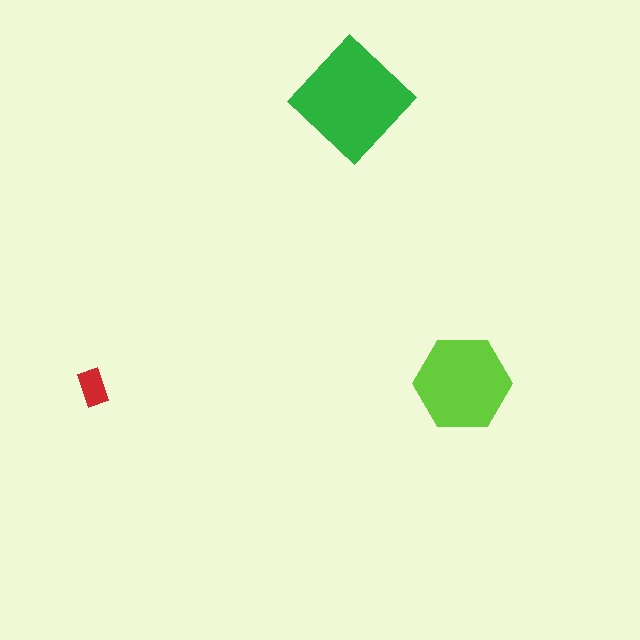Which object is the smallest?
The red rectangle.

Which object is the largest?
The green diamond.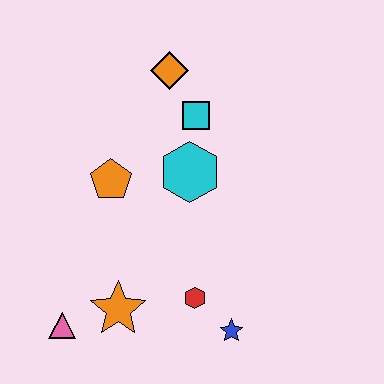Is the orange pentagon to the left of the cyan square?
Yes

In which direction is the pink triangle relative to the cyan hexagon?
The pink triangle is below the cyan hexagon.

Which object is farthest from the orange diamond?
The pink triangle is farthest from the orange diamond.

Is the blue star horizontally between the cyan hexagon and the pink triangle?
No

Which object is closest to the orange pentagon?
The cyan hexagon is closest to the orange pentagon.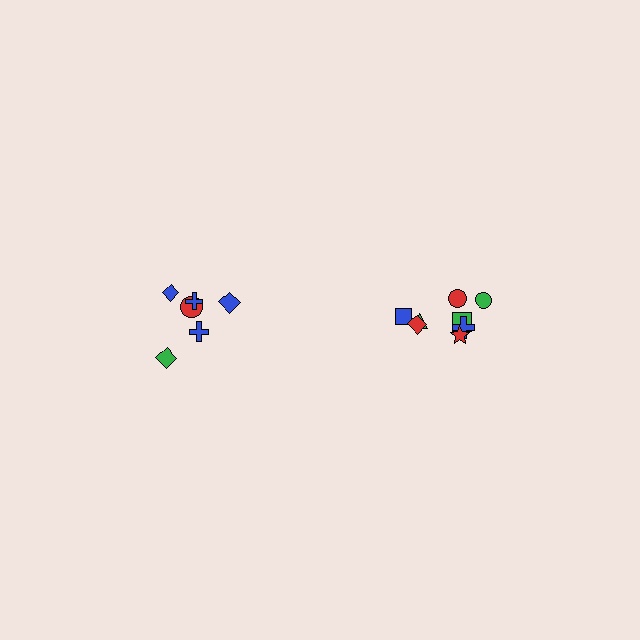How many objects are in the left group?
There are 6 objects.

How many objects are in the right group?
There are 8 objects.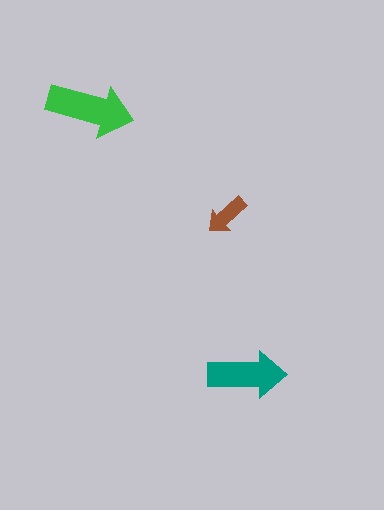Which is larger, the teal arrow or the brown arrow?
The teal one.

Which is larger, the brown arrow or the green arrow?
The green one.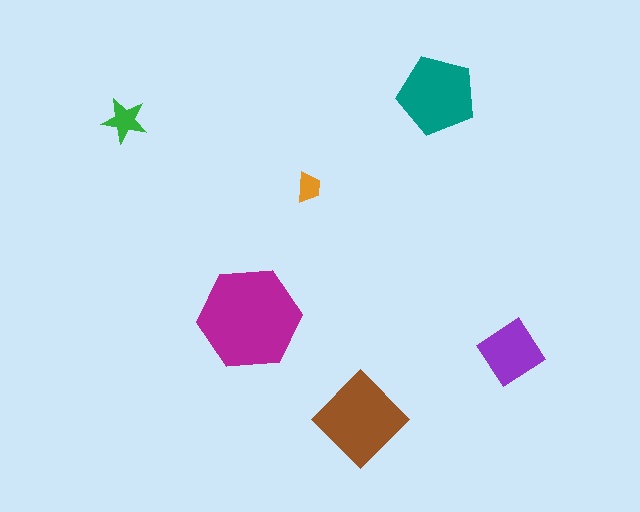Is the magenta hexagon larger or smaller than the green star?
Larger.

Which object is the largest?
The magenta hexagon.